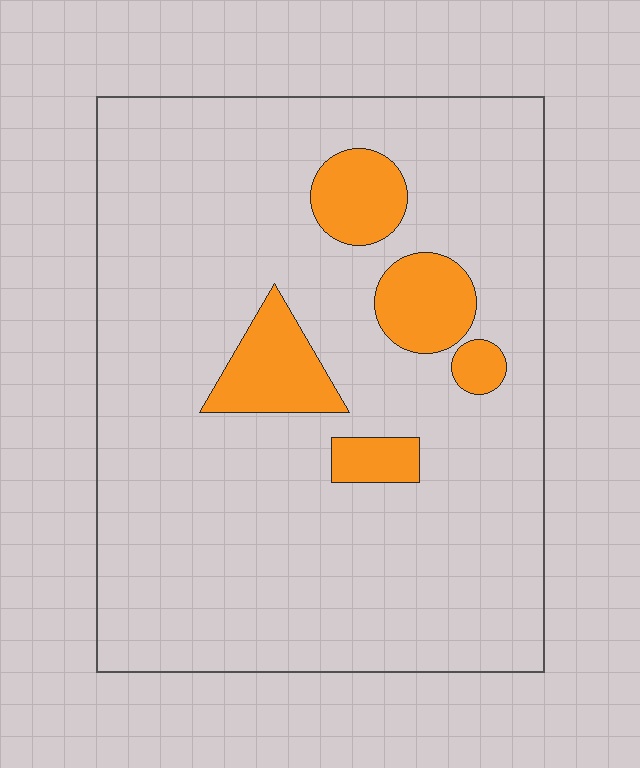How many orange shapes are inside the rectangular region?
5.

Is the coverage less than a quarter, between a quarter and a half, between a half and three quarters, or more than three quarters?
Less than a quarter.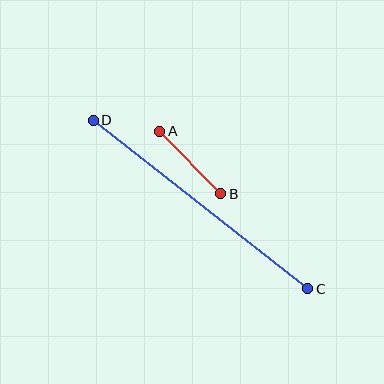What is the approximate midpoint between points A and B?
The midpoint is at approximately (190, 163) pixels.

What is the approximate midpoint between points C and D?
The midpoint is at approximately (200, 204) pixels.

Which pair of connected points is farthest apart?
Points C and D are farthest apart.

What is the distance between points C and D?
The distance is approximately 273 pixels.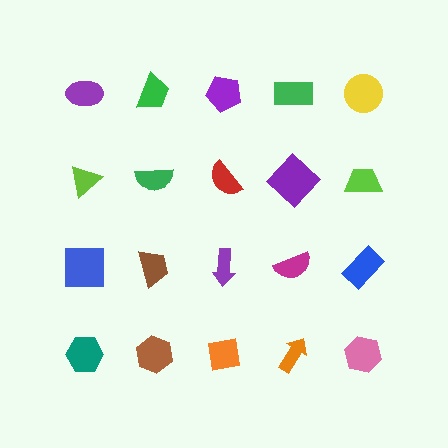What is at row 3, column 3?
A purple arrow.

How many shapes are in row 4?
5 shapes.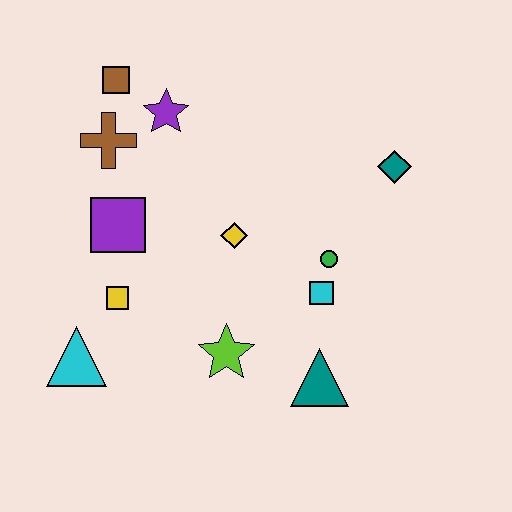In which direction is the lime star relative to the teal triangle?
The lime star is to the left of the teal triangle.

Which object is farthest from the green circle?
The brown square is farthest from the green circle.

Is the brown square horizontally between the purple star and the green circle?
No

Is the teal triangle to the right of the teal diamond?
No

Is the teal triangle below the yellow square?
Yes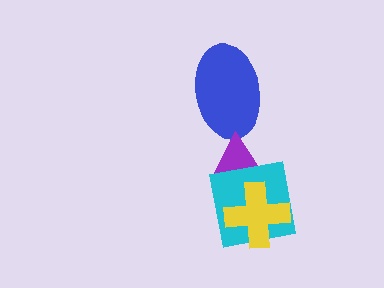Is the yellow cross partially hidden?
No, no other shape covers it.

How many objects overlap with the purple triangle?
2 objects overlap with the purple triangle.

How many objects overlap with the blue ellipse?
1 object overlaps with the blue ellipse.